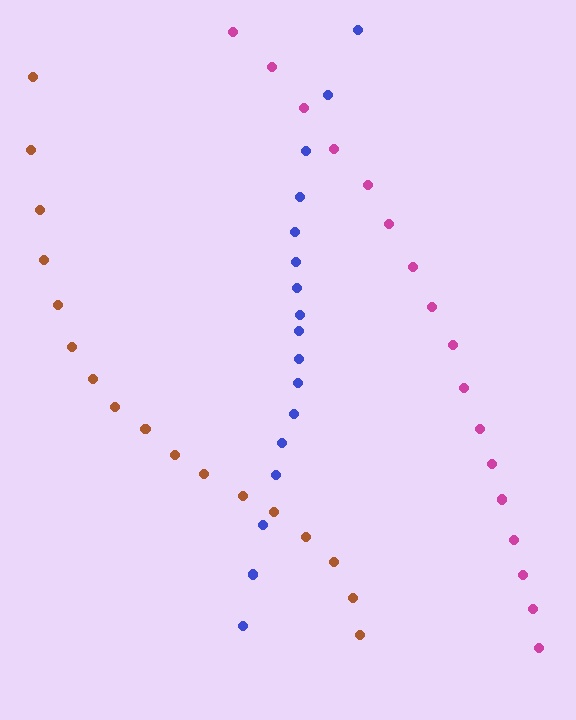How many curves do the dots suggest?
There are 3 distinct paths.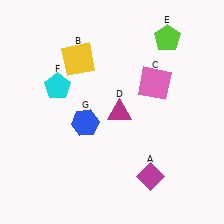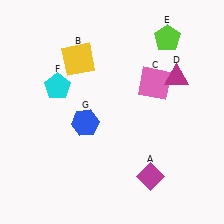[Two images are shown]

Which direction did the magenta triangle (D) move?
The magenta triangle (D) moved right.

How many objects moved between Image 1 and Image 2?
1 object moved between the two images.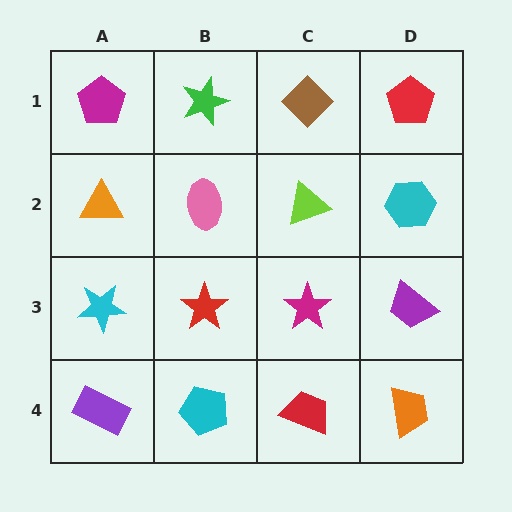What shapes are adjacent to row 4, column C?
A magenta star (row 3, column C), a cyan pentagon (row 4, column B), an orange trapezoid (row 4, column D).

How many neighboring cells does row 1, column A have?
2.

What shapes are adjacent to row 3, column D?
A cyan hexagon (row 2, column D), an orange trapezoid (row 4, column D), a magenta star (row 3, column C).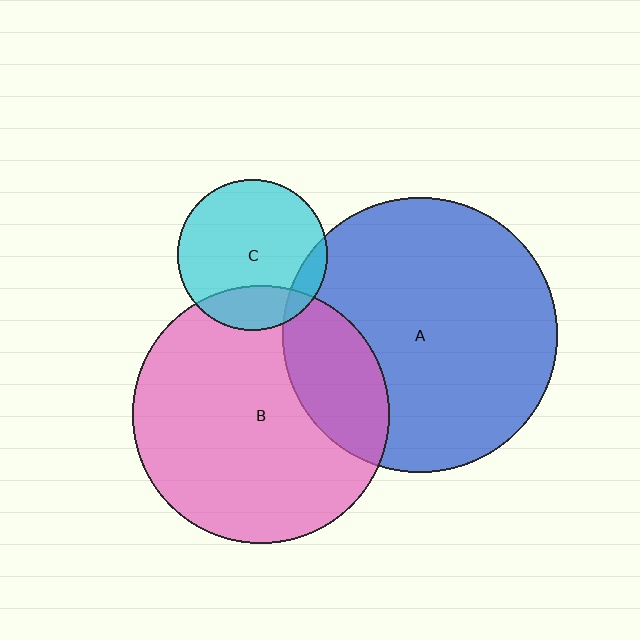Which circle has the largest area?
Circle A (blue).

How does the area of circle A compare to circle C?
Approximately 3.3 times.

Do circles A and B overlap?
Yes.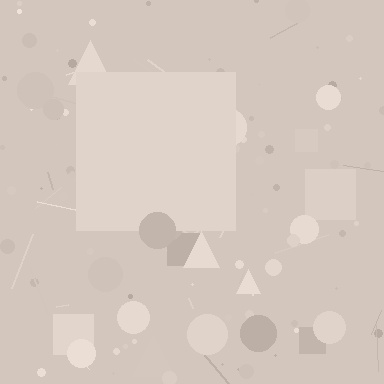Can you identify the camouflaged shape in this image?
The camouflaged shape is a square.